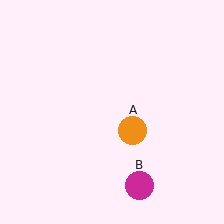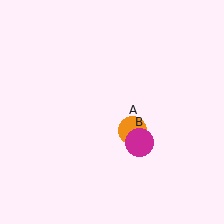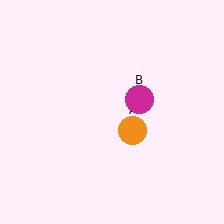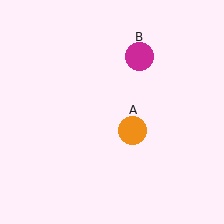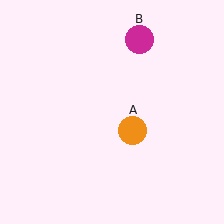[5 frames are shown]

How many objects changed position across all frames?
1 object changed position: magenta circle (object B).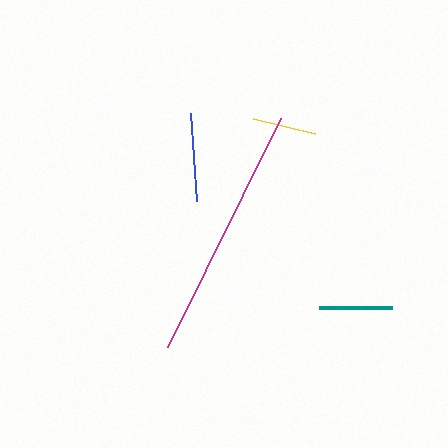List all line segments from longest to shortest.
From longest to shortest: magenta, blue, teal, yellow.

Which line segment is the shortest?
The yellow line is the shortest at approximately 64 pixels.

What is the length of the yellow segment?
The yellow segment is approximately 64 pixels long.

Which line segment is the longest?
The magenta line is the longest at approximately 255 pixels.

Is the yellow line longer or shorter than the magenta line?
The magenta line is longer than the yellow line.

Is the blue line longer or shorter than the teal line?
The blue line is longer than the teal line.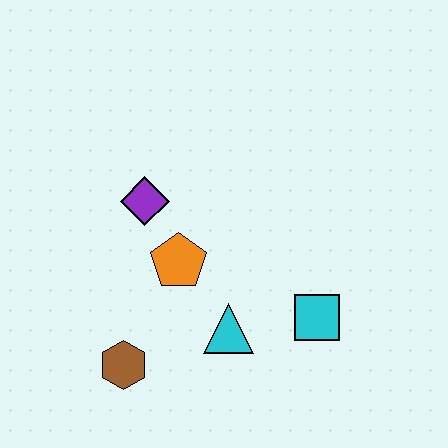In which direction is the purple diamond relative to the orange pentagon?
The purple diamond is above the orange pentagon.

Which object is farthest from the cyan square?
The purple diamond is farthest from the cyan square.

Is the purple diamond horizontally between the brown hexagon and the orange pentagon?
Yes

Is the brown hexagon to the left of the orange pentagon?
Yes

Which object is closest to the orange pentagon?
The purple diamond is closest to the orange pentagon.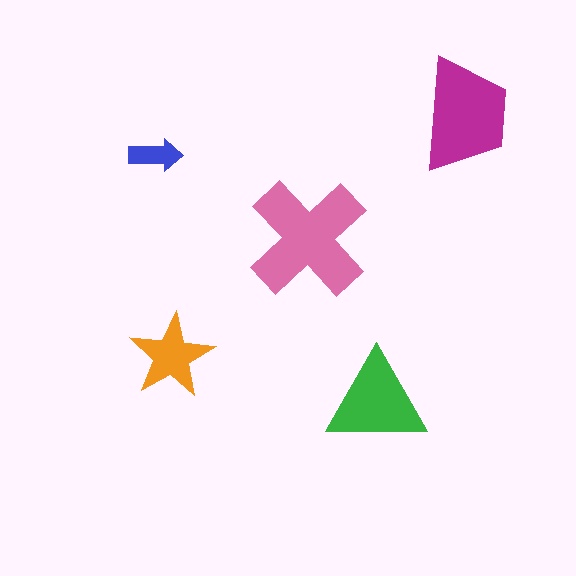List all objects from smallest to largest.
The blue arrow, the orange star, the green triangle, the magenta trapezoid, the pink cross.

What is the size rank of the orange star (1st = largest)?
4th.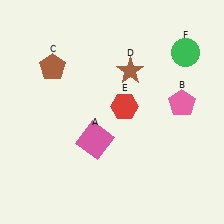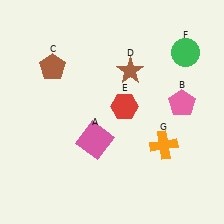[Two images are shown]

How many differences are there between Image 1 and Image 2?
There is 1 difference between the two images.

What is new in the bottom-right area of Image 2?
An orange cross (G) was added in the bottom-right area of Image 2.